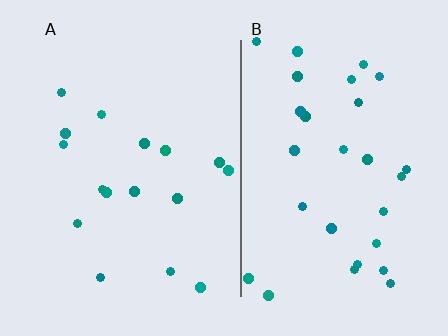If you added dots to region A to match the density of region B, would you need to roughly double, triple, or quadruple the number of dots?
Approximately double.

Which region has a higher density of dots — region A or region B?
B (the right).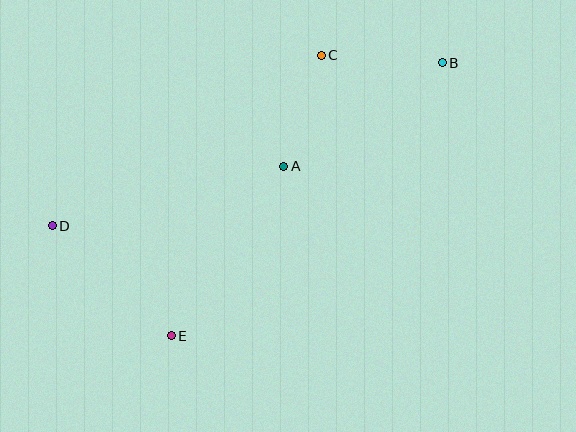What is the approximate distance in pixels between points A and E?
The distance between A and E is approximately 204 pixels.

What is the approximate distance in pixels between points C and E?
The distance between C and E is approximately 318 pixels.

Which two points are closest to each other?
Points A and C are closest to each other.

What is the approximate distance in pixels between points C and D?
The distance between C and D is approximately 318 pixels.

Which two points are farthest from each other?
Points B and D are farthest from each other.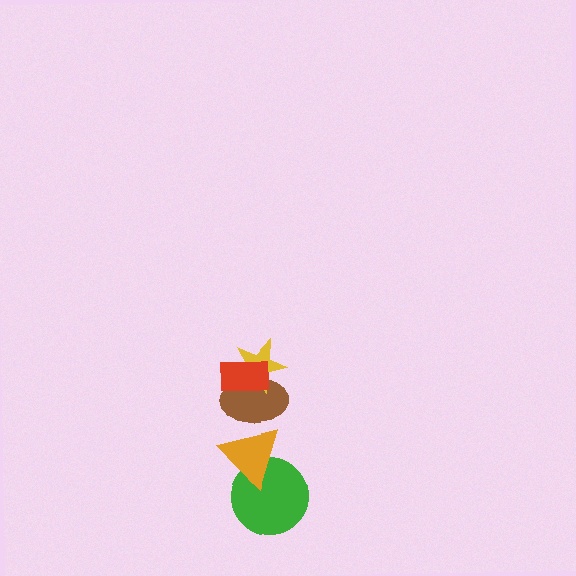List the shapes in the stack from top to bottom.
From top to bottom: the red rectangle, the yellow star, the brown ellipse, the orange triangle, the green circle.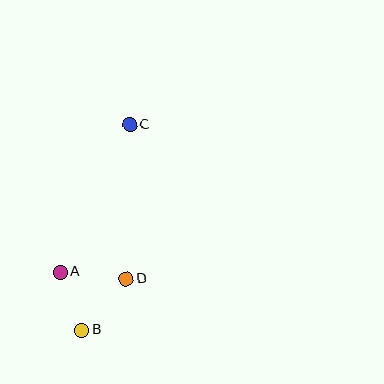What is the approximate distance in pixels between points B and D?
The distance between B and D is approximately 68 pixels.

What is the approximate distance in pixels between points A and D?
The distance between A and D is approximately 67 pixels.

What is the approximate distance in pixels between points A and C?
The distance between A and C is approximately 163 pixels.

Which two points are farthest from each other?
Points B and C are farthest from each other.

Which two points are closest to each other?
Points A and B are closest to each other.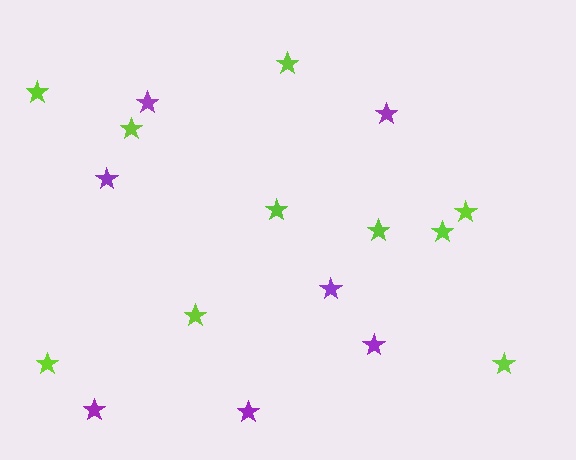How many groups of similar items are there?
There are 2 groups: one group of purple stars (7) and one group of lime stars (10).